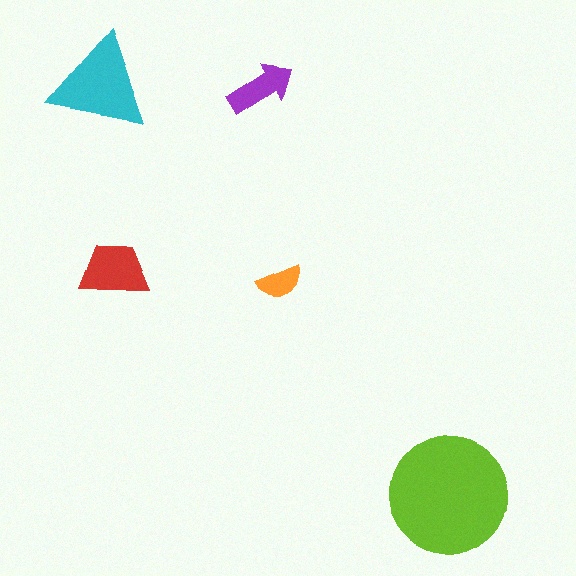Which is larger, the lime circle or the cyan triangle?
The lime circle.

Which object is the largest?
The lime circle.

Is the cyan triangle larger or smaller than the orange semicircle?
Larger.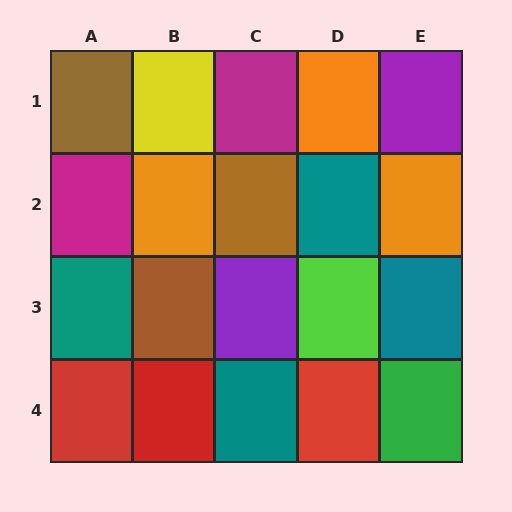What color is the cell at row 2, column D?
Teal.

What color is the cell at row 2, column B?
Orange.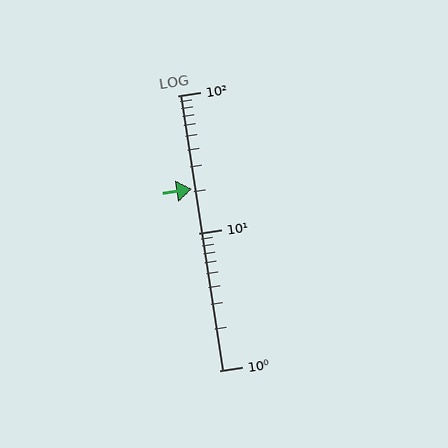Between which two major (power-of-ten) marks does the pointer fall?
The pointer is between 10 and 100.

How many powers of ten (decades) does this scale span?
The scale spans 2 decades, from 1 to 100.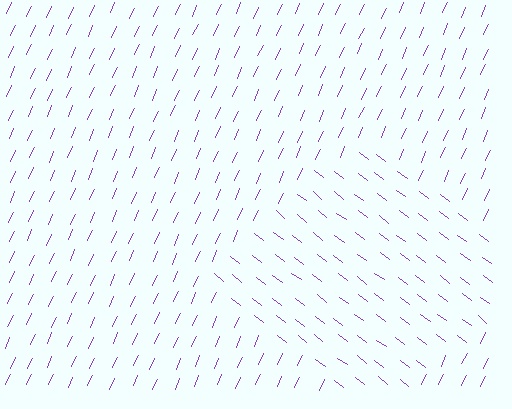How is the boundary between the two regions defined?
The boundary is defined purely by a change in line orientation (approximately 77 degrees difference). All lines are the same color and thickness.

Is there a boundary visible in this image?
Yes, there is a texture boundary formed by a change in line orientation.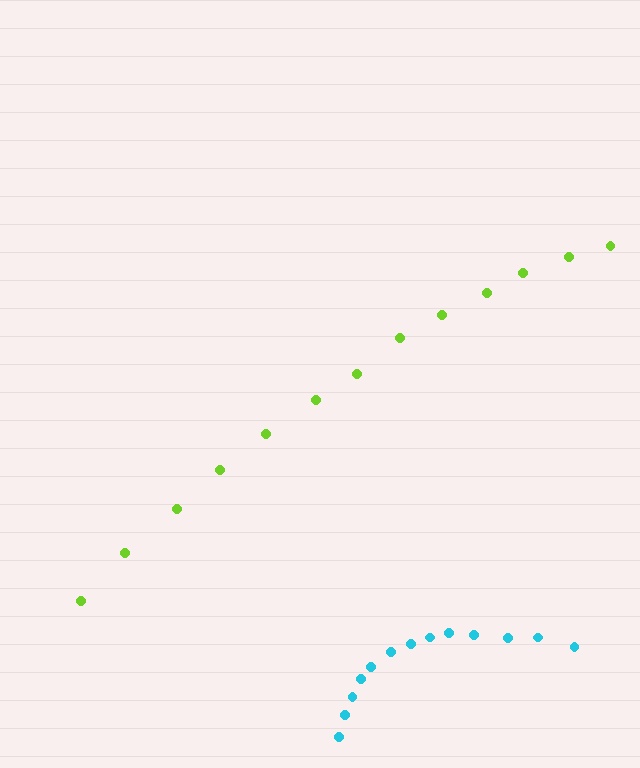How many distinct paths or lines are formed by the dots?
There are 2 distinct paths.